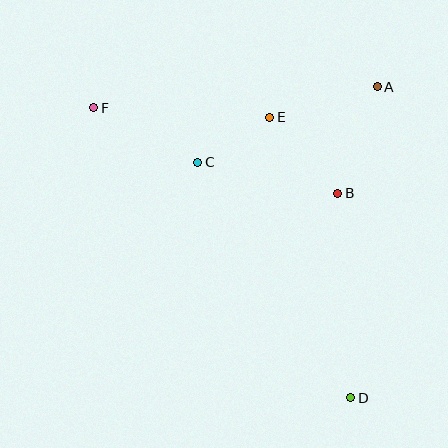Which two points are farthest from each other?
Points D and F are farthest from each other.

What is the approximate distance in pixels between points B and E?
The distance between B and E is approximately 102 pixels.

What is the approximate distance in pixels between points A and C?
The distance between A and C is approximately 194 pixels.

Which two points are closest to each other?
Points C and E are closest to each other.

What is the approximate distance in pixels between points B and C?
The distance between B and C is approximately 143 pixels.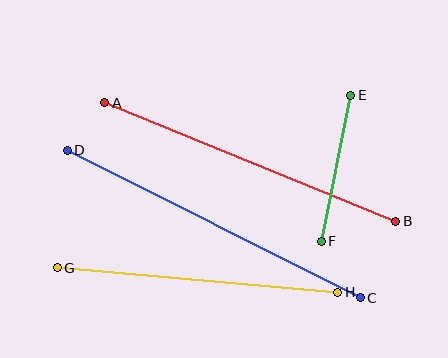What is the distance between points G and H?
The distance is approximately 282 pixels.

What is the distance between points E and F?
The distance is approximately 149 pixels.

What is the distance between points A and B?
The distance is approximately 314 pixels.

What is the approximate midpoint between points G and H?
The midpoint is at approximately (198, 280) pixels.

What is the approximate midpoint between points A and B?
The midpoint is at approximately (250, 162) pixels.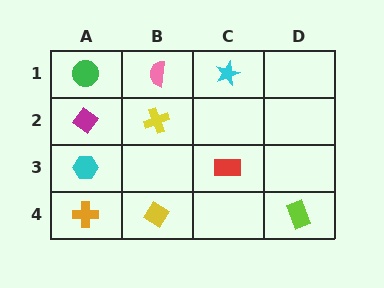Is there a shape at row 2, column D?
No, that cell is empty.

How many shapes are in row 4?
3 shapes.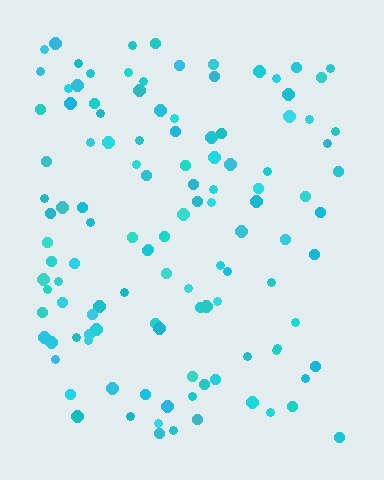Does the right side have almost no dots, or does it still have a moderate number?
Still a moderate number, just noticeably fewer than the left.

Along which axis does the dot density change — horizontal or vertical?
Horizontal.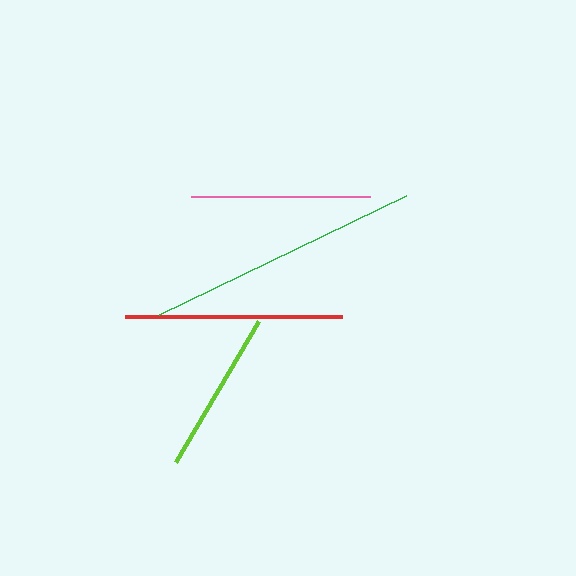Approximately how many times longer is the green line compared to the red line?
The green line is approximately 1.3 times the length of the red line.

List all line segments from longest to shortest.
From longest to shortest: green, red, pink, lime.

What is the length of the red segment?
The red segment is approximately 217 pixels long.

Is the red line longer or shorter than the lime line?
The red line is longer than the lime line.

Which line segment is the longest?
The green line is the longest at approximately 274 pixels.